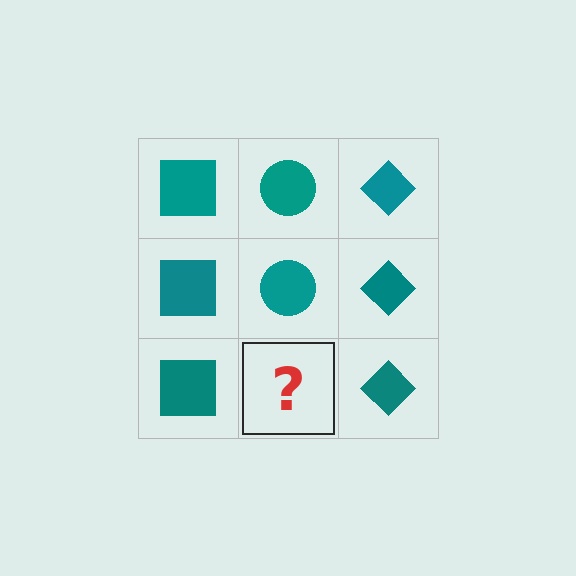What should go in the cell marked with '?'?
The missing cell should contain a teal circle.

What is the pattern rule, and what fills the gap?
The rule is that each column has a consistent shape. The gap should be filled with a teal circle.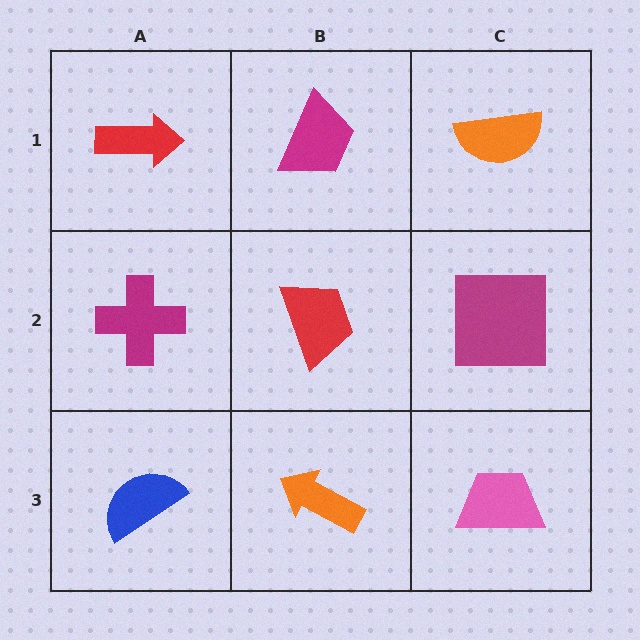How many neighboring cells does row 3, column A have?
2.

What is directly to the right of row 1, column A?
A magenta trapezoid.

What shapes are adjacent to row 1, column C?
A magenta square (row 2, column C), a magenta trapezoid (row 1, column B).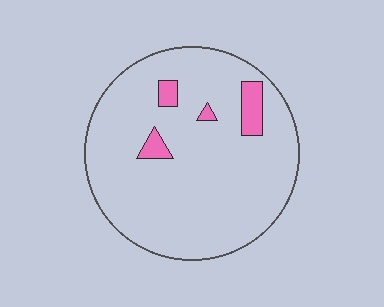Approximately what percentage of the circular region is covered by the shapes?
Approximately 5%.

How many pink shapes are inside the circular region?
4.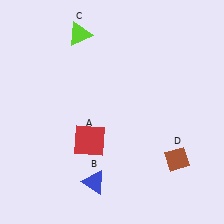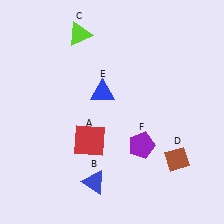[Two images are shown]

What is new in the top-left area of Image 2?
A blue triangle (E) was added in the top-left area of Image 2.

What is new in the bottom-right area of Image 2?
A purple pentagon (F) was added in the bottom-right area of Image 2.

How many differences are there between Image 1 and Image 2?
There are 2 differences between the two images.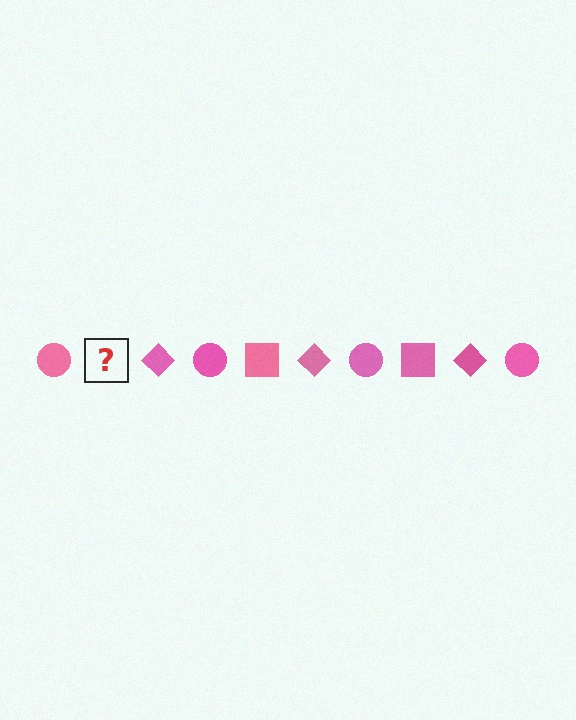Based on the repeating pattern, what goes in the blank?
The blank should be a pink square.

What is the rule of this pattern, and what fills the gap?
The rule is that the pattern cycles through circle, square, diamond shapes in pink. The gap should be filled with a pink square.